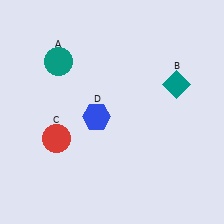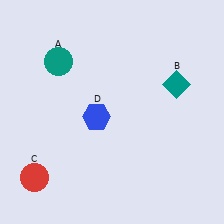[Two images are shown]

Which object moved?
The red circle (C) moved down.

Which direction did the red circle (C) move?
The red circle (C) moved down.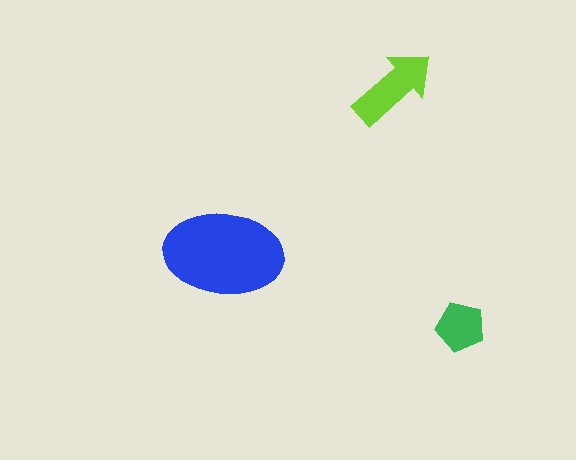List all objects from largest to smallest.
The blue ellipse, the lime arrow, the green pentagon.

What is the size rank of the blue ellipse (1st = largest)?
1st.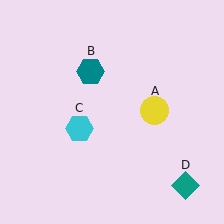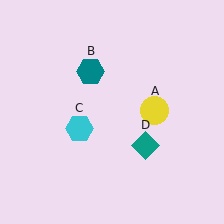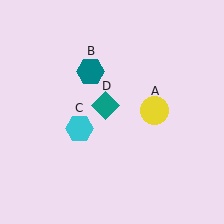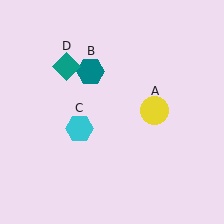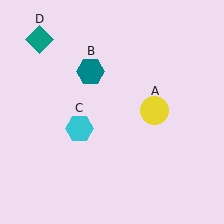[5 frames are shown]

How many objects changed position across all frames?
1 object changed position: teal diamond (object D).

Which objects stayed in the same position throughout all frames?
Yellow circle (object A) and teal hexagon (object B) and cyan hexagon (object C) remained stationary.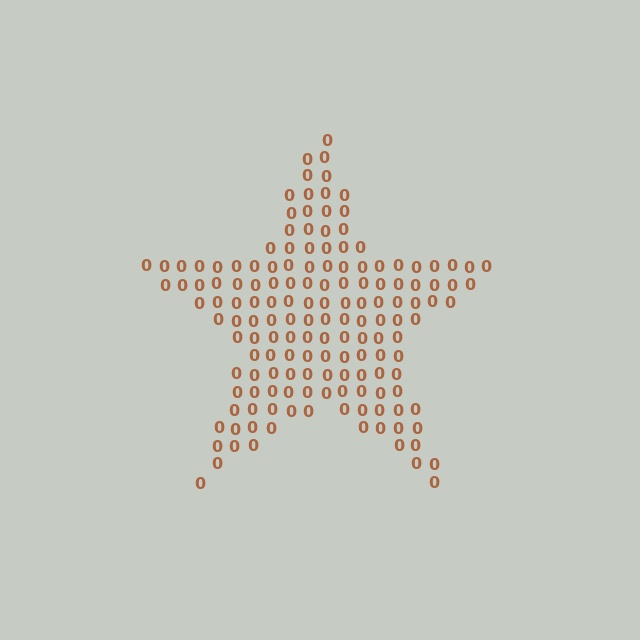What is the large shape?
The large shape is a star.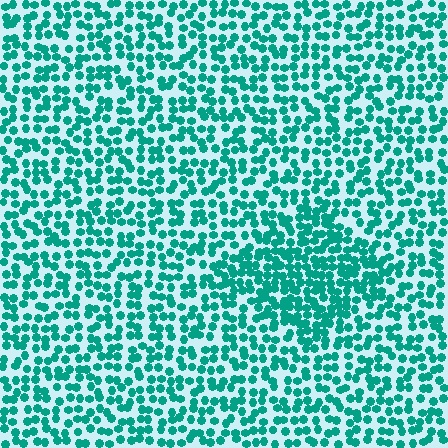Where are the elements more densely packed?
The elements are more densely packed inside the diamond boundary.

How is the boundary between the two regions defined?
The boundary is defined by a change in element density (approximately 1.6x ratio). All elements are the same color, size, and shape.